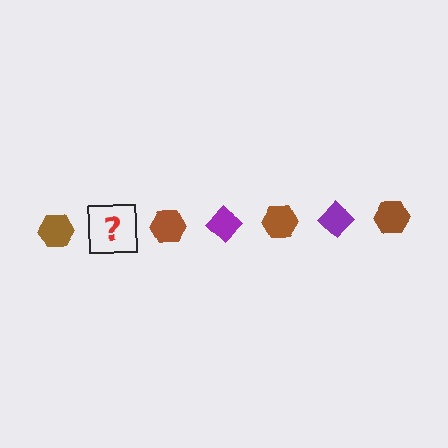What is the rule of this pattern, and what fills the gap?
The rule is that the pattern alternates between brown hexagon and purple diamond. The gap should be filled with a purple diamond.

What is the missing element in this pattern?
The missing element is a purple diamond.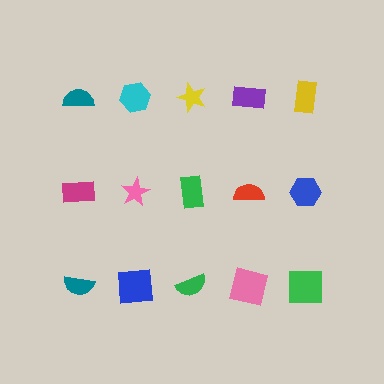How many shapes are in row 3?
5 shapes.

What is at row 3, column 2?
A blue square.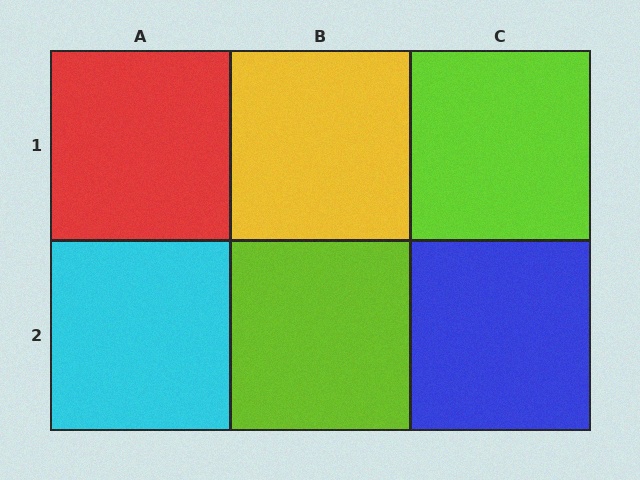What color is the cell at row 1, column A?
Red.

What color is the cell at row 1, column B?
Yellow.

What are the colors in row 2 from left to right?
Cyan, lime, blue.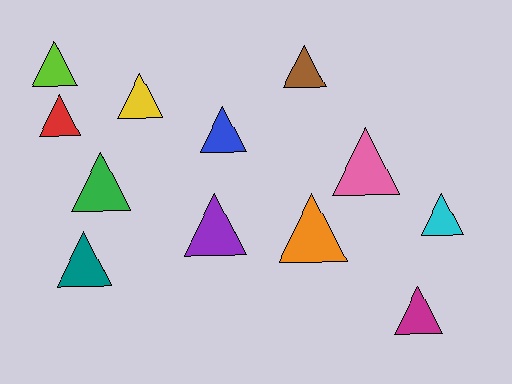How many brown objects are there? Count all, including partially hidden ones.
There is 1 brown object.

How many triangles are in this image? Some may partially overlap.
There are 12 triangles.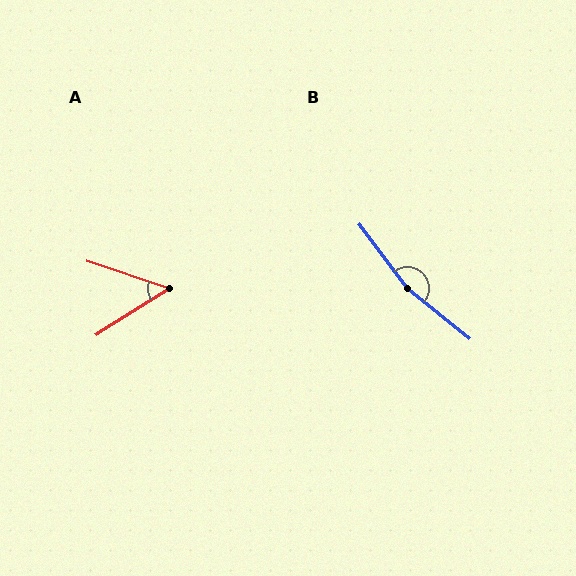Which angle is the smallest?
A, at approximately 51 degrees.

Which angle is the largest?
B, at approximately 166 degrees.